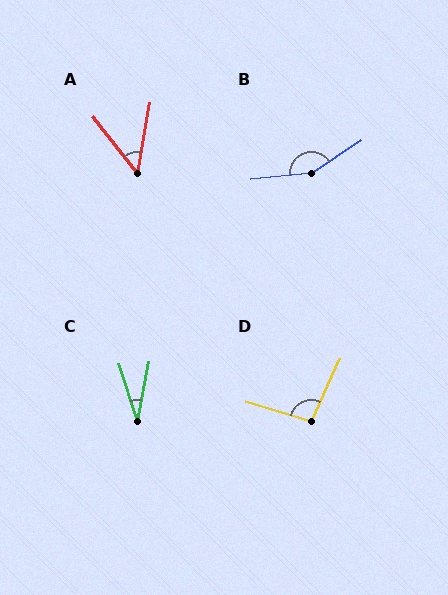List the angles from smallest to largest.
C (28°), A (48°), D (98°), B (151°).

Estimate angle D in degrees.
Approximately 98 degrees.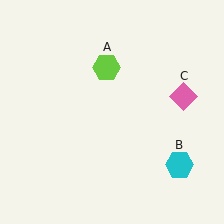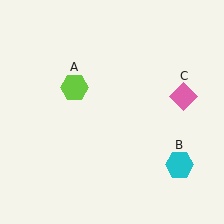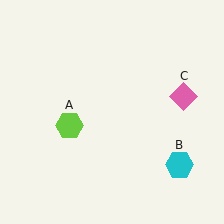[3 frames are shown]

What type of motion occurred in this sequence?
The lime hexagon (object A) rotated counterclockwise around the center of the scene.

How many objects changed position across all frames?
1 object changed position: lime hexagon (object A).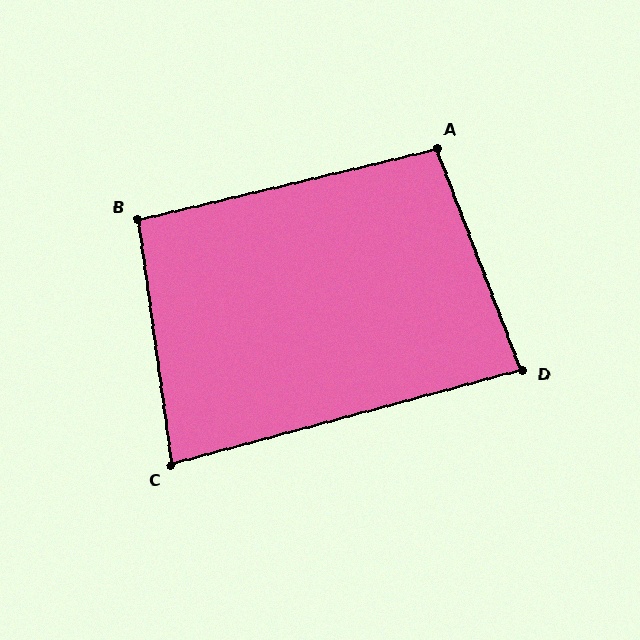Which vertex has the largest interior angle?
A, at approximately 98 degrees.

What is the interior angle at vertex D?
Approximately 84 degrees (acute).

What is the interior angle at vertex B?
Approximately 96 degrees (obtuse).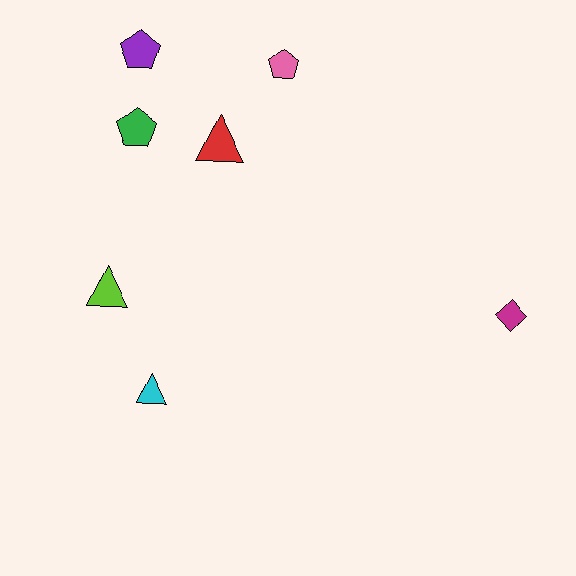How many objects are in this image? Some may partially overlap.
There are 7 objects.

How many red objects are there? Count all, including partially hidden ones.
There is 1 red object.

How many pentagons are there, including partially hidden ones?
There are 3 pentagons.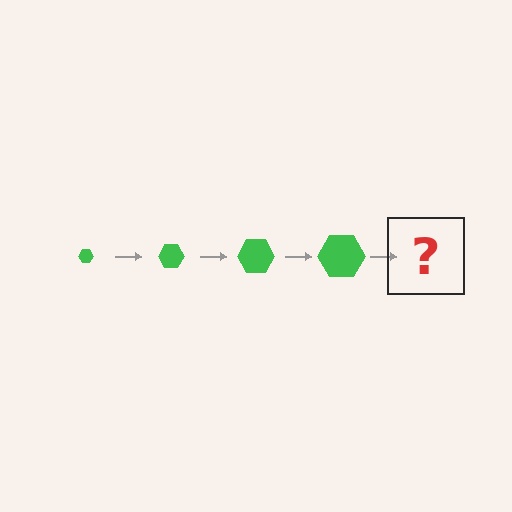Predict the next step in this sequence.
The next step is a green hexagon, larger than the previous one.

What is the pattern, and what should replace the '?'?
The pattern is that the hexagon gets progressively larger each step. The '?' should be a green hexagon, larger than the previous one.